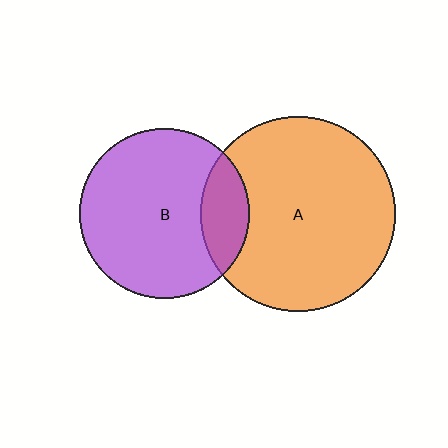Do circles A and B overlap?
Yes.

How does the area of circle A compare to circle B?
Approximately 1.3 times.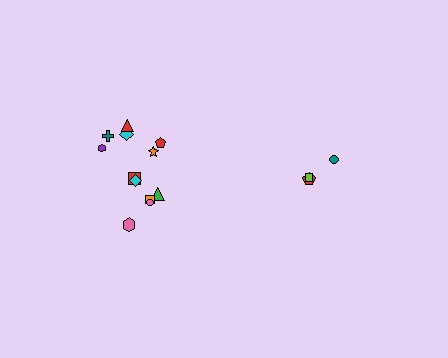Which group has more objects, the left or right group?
The left group.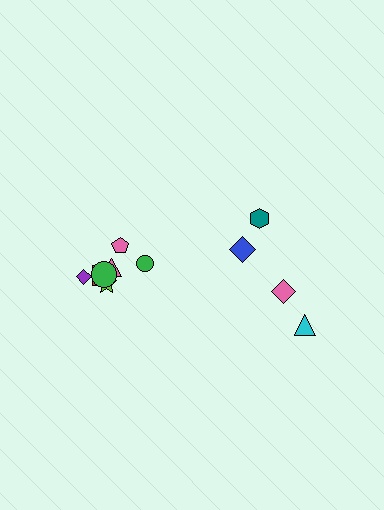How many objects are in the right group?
There are 4 objects.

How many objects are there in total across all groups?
There are 11 objects.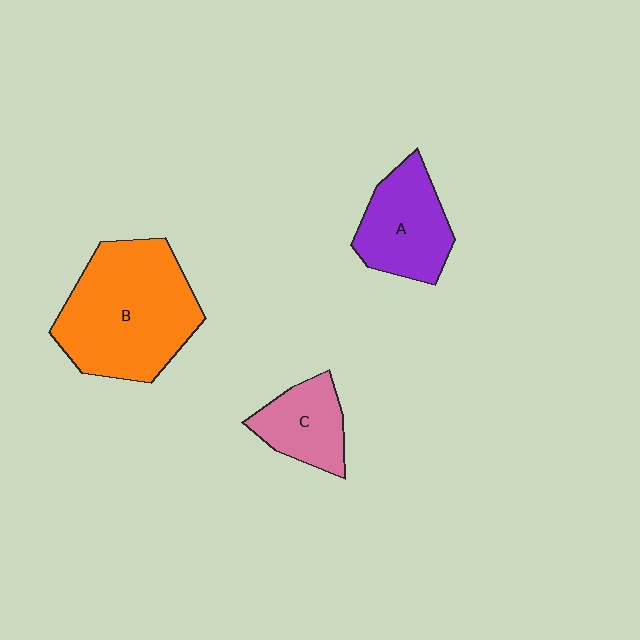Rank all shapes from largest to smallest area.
From largest to smallest: B (orange), A (purple), C (pink).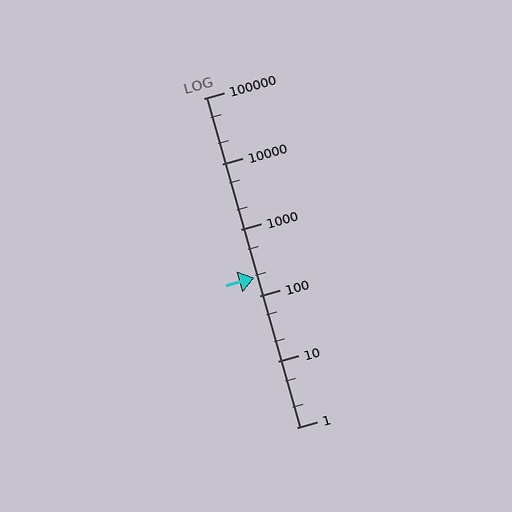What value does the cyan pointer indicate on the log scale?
The pointer indicates approximately 190.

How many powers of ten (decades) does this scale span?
The scale spans 5 decades, from 1 to 100000.